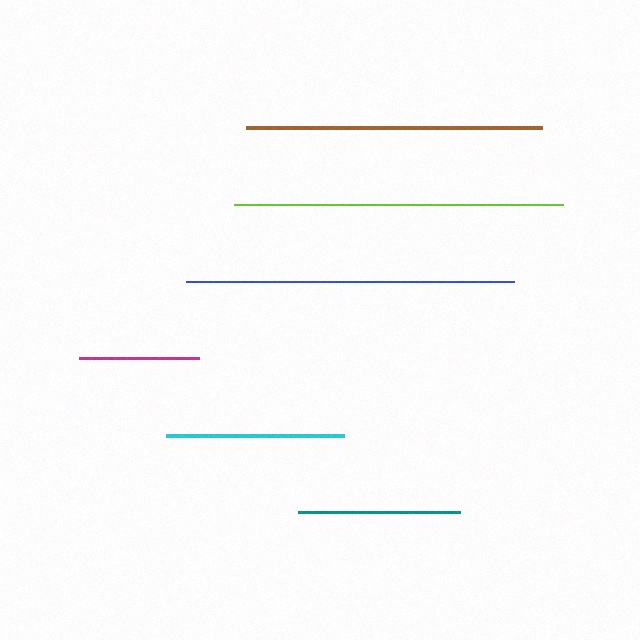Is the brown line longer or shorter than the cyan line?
The brown line is longer than the cyan line.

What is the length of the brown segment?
The brown segment is approximately 297 pixels long.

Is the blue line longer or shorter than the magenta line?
The blue line is longer than the magenta line.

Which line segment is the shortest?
The magenta line is the shortest at approximately 120 pixels.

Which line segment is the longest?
The lime line is the longest at approximately 329 pixels.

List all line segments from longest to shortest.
From longest to shortest: lime, blue, brown, cyan, teal, magenta.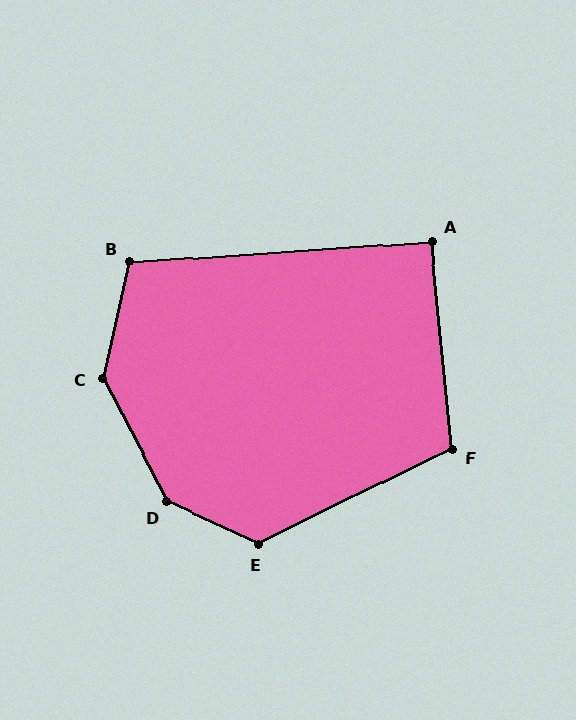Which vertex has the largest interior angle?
D, at approximately 142 degrees.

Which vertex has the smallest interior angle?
A, at approximately 92 degrees.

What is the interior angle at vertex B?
Approximately 107 degrees (obtuse).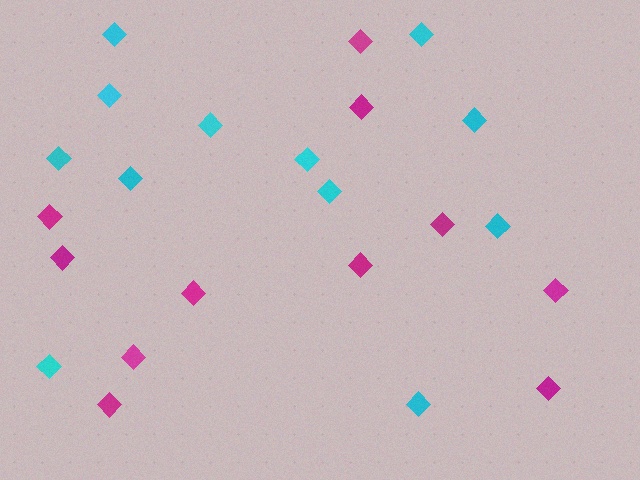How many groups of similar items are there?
There are 2 groups: one group of cyan diamonds (12) and one group of magenta diamonds (11).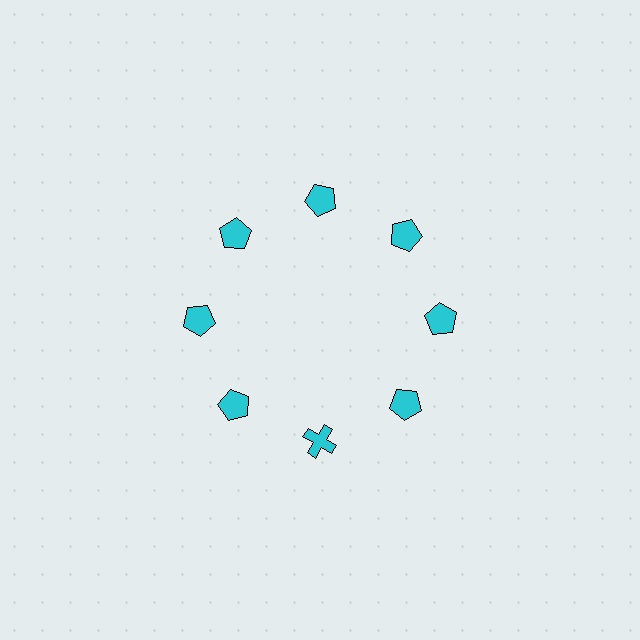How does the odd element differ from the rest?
It has a different shape: cross instead of pentagon.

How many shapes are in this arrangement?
There are 8 shapes arranged in a ring pattern.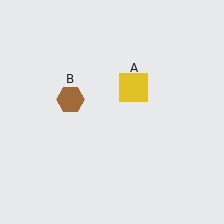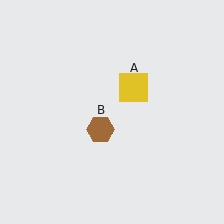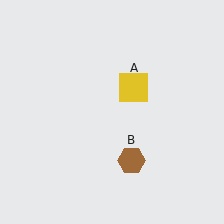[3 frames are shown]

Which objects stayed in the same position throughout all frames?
Yellow square (object A) remained stationary.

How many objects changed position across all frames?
1 object changed position: brown hexagon (object B).